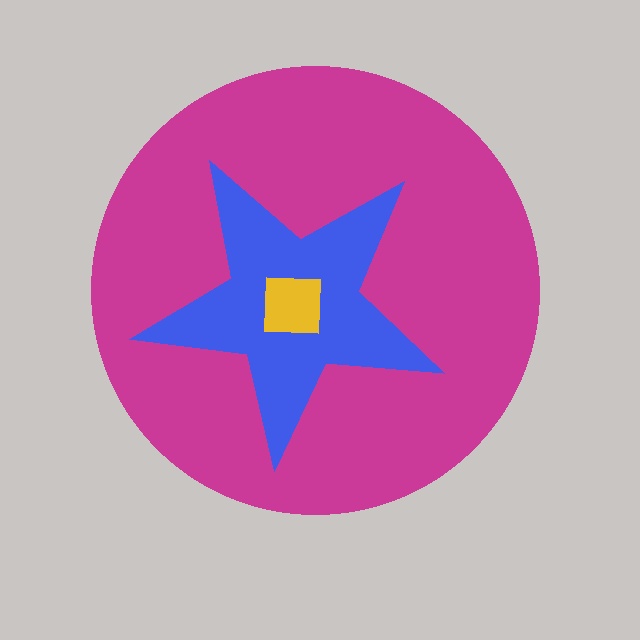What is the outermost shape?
The magenta circle.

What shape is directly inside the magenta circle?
The blue star.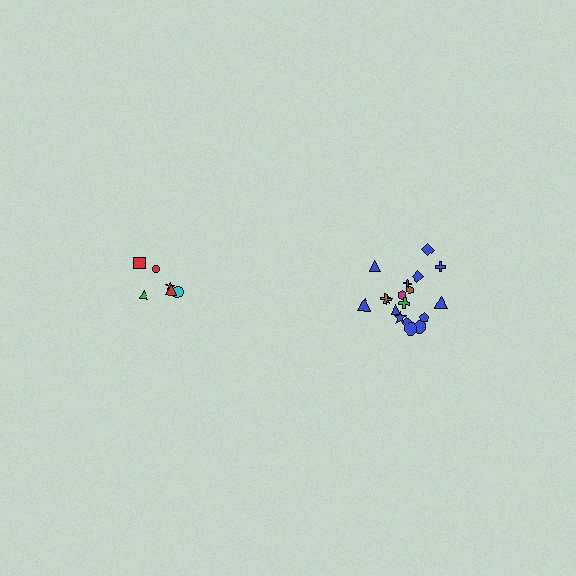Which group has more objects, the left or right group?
The right group.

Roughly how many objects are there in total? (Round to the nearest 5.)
Roughly 25 objects in total.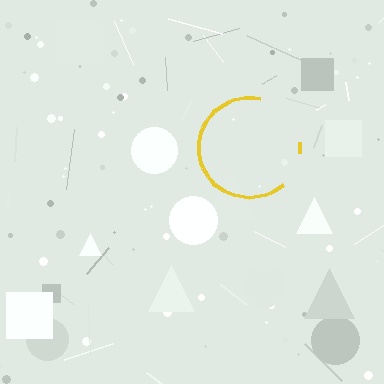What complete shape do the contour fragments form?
The contour fragments form a circle.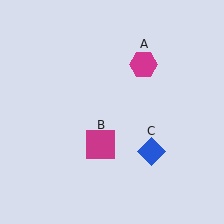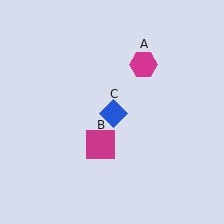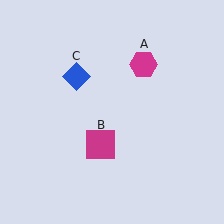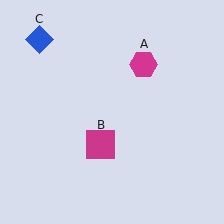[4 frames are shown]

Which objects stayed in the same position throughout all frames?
Magenta hexagon (object A) and magenta square (object B) remained stationary.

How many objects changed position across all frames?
1 object changed position: blue diamond (object C).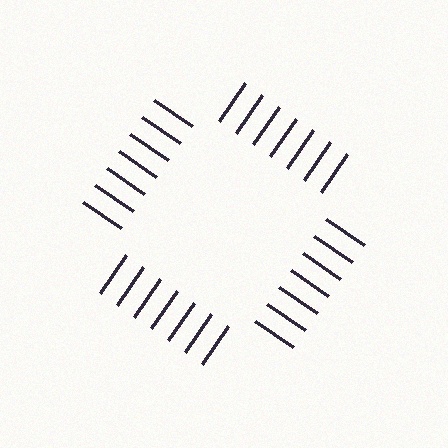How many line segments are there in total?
28 — 7 along each of the 4 edges.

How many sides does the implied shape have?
4 sides — the line-ends trace a square.